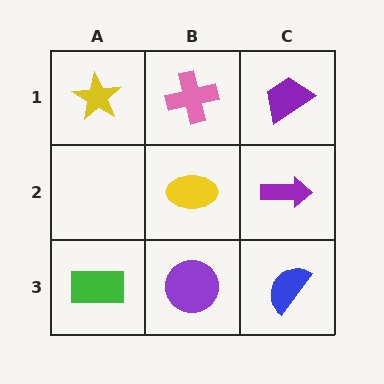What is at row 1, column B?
A pink cross.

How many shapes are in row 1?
3 shapes.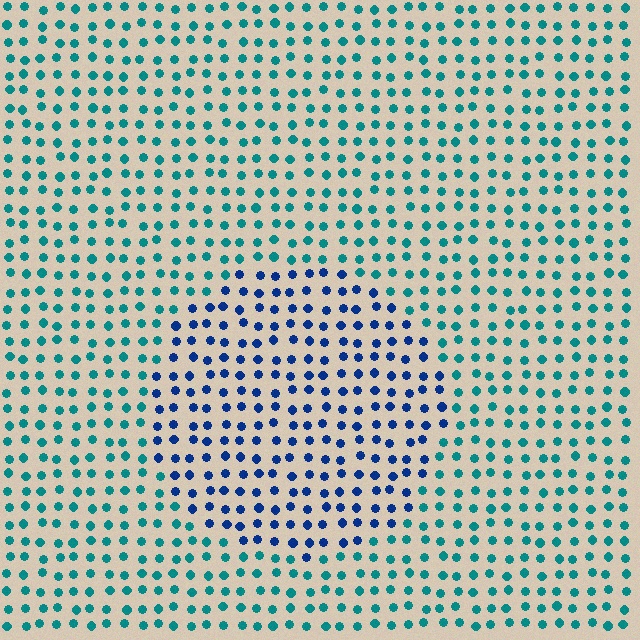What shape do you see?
I see a circle.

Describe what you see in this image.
The image is filled with small teal elements in a uniform arrangement. A circle-shaped region is visible where the elements are tinted to a slightly different hue, forming a subtle color boundary.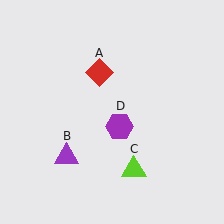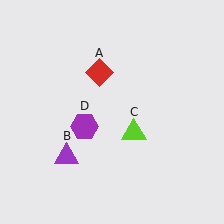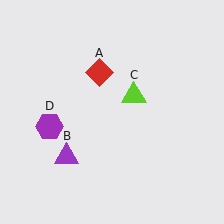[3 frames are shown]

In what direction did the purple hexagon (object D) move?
The purple hexagon (object D) moved left.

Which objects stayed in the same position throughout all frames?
Red diamond (object A) and purple triangle (object B) remained stationary.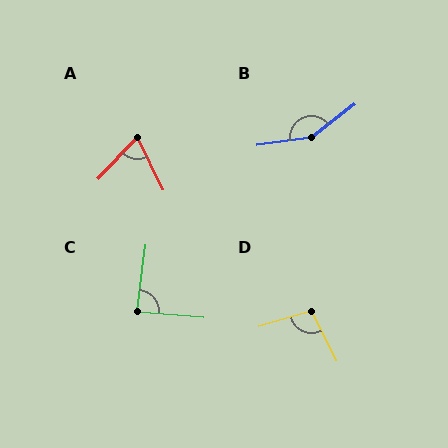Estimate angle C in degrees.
Approximately 88 degrees.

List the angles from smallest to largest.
A (69°), C (88°), D (100°), B (150°).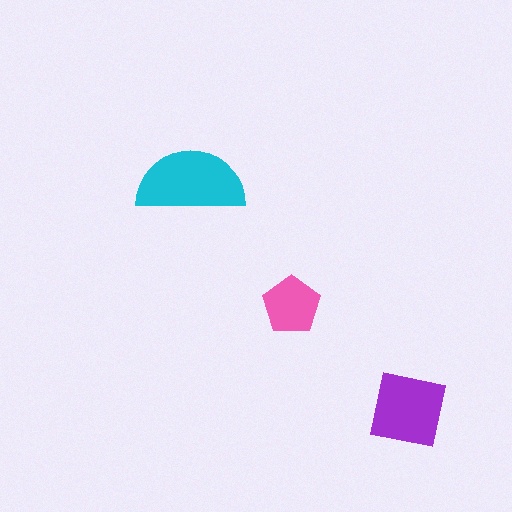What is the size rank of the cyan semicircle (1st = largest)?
1st.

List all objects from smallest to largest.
The pink pentagon, the purple square, the cyan semicircle.